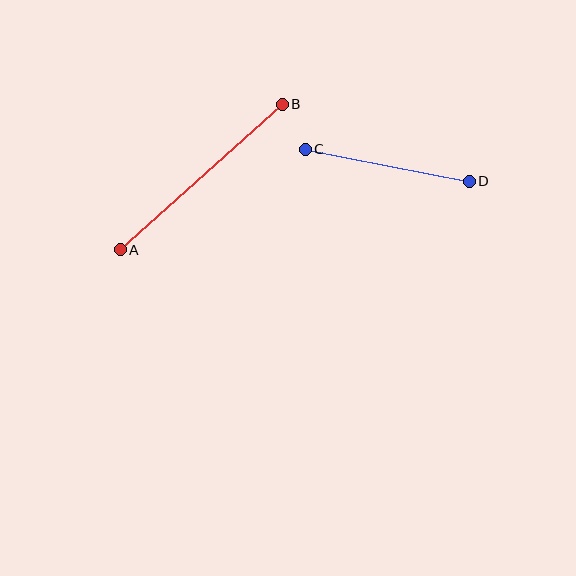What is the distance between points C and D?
The distance is approximately 167 pixels.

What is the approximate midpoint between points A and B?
The midpoint is at approximately (201, 177) pixels.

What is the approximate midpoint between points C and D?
The midpoint is at approximately (387, 165) pixels.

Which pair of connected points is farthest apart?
Points A and B are farthest apart.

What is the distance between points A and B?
The distance is approximately 218 pixels.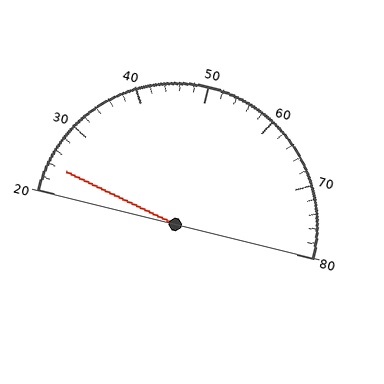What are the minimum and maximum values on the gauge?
The gauge ranges from 20 to 80.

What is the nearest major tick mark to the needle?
The nearest major tick mark is 20.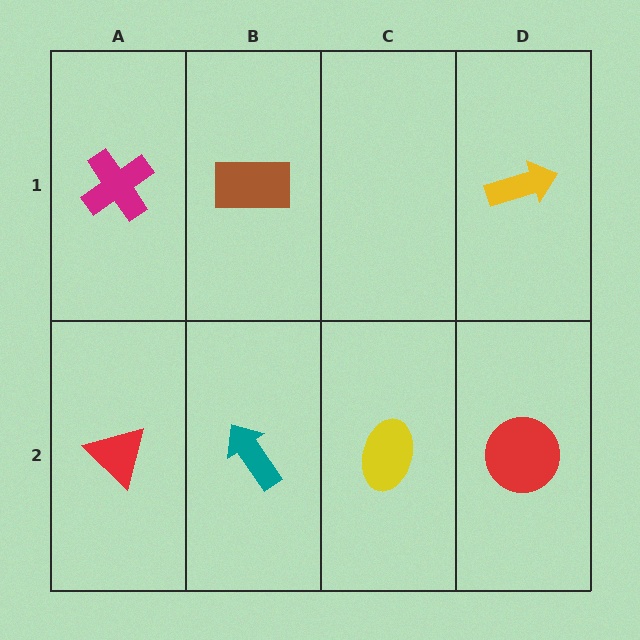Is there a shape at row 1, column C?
No, that cell is empty.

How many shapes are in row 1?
3 shapes.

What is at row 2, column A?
A red triangle.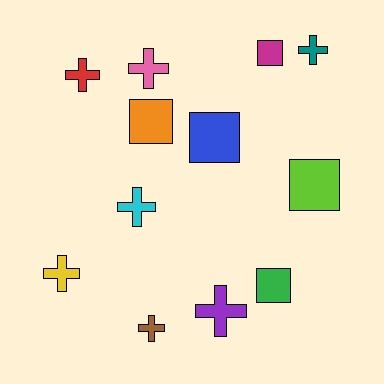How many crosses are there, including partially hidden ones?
There are 7 crosses.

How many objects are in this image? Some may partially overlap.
There are 12 objects.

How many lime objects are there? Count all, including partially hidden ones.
There is 1 lime object.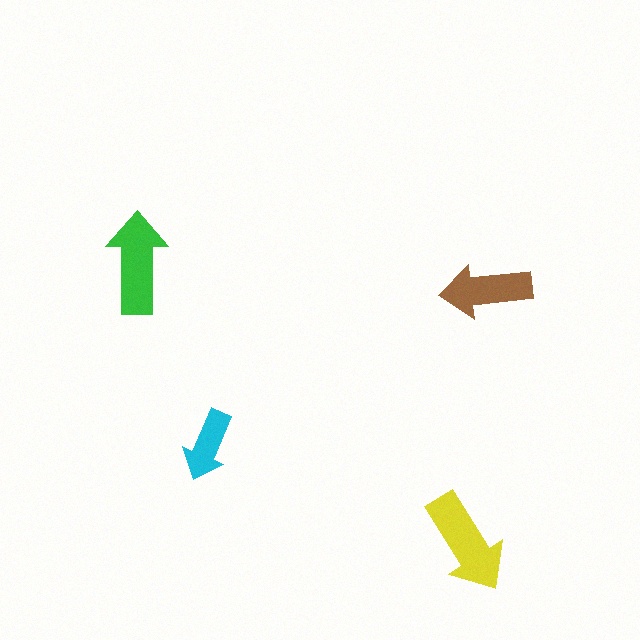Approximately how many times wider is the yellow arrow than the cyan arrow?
About 1.5 times wider.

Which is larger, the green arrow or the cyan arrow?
The green one.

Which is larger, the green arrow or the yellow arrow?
The yellow one.